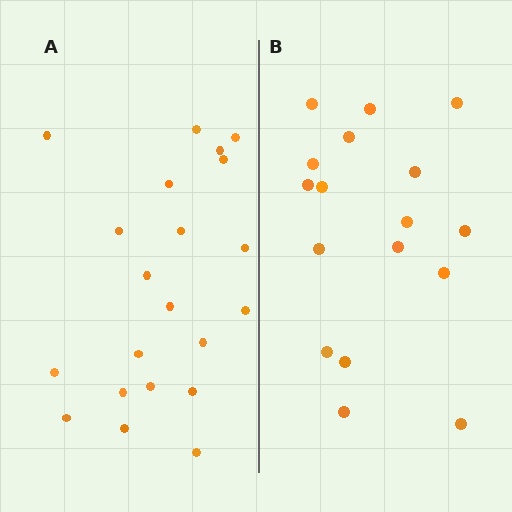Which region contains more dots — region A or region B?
Region A (the left region) has more dots.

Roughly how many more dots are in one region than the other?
Region A has about 4 more dots than region B.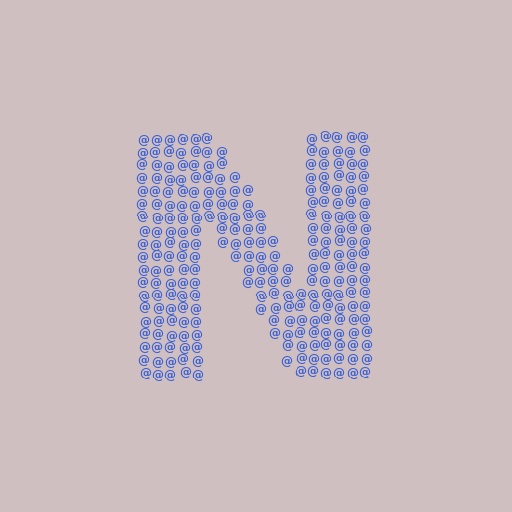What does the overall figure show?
The overall figure shows the letter N.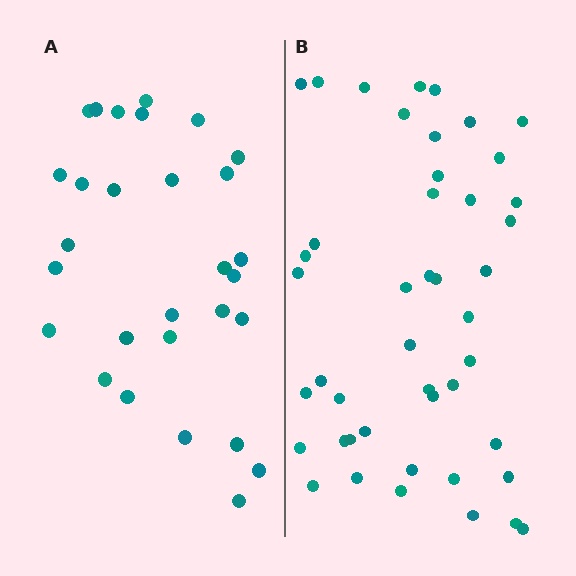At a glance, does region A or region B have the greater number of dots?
Region B (the right region) has more dots.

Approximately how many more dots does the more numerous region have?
Region B has approximately 15 more dots than region A.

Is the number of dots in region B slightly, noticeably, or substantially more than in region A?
Region B has substantially more. The ratio is roughly 1.6 to 1.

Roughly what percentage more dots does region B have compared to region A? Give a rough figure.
About 55% more.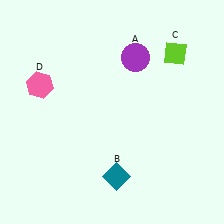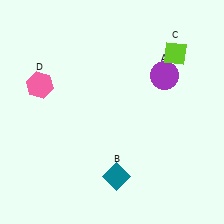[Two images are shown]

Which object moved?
The purple circle (A) moved right.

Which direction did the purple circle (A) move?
The purple circle (A) moved right.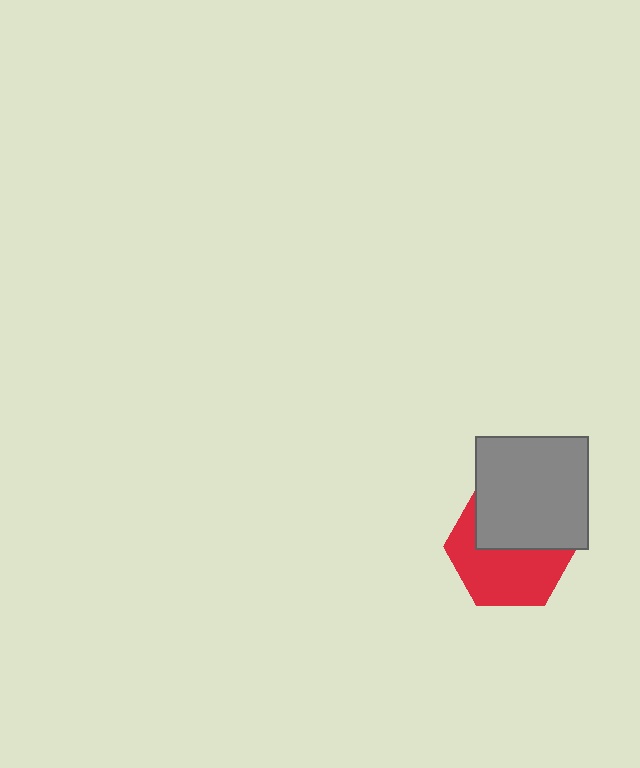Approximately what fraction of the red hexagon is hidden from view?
Roughly 45% of the red hexagon is hidden behind the gray square.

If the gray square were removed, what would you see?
You would see the complete red hexagon.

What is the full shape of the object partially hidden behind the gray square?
The partially hidden object is a red hexagon.